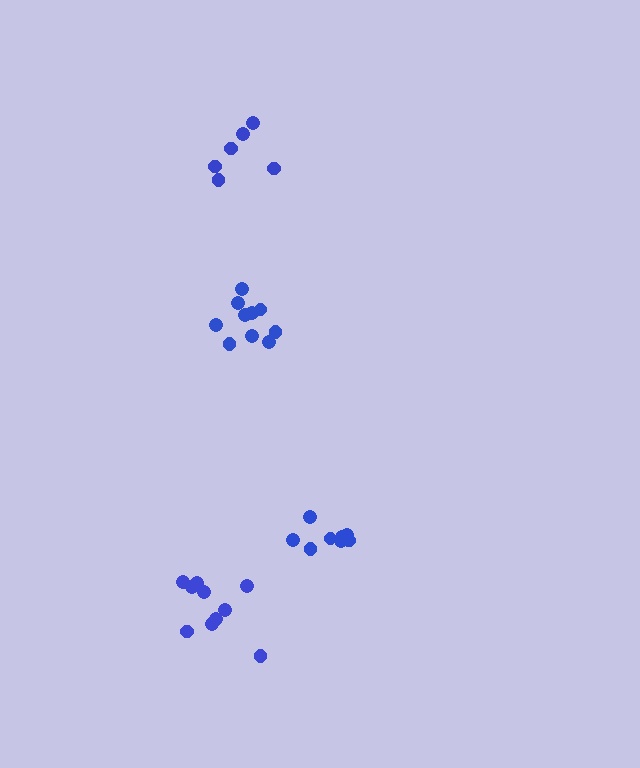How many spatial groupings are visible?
There are 4 spatial groupings.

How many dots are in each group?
Group 1: 10 dots, Group 2: 6 dots, Group 3: 8 dots, Group 4: 10 dots (34 total).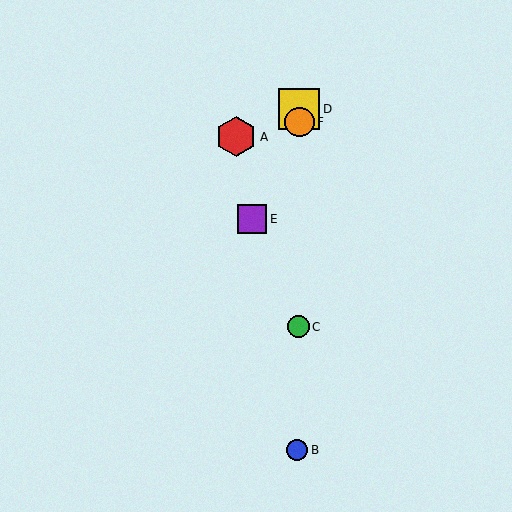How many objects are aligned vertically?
4 objects (B, C, D, F) are aligned vertically.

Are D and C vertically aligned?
Yes, both are at x≈299.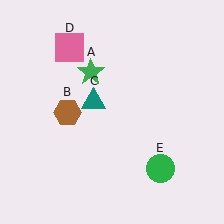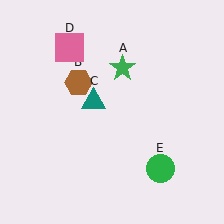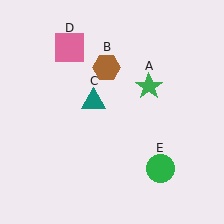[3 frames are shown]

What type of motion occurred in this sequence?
The green star (object A), brown hexagon (object B) rotated clockwise around the center of the scene.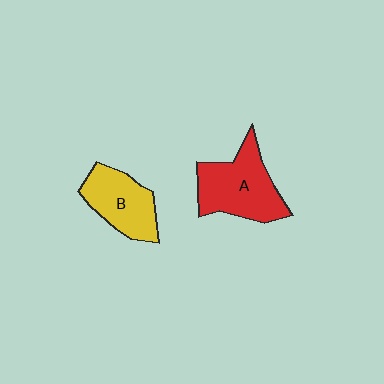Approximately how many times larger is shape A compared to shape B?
Approximately 1.3 times.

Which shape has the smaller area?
Shape B (yellow).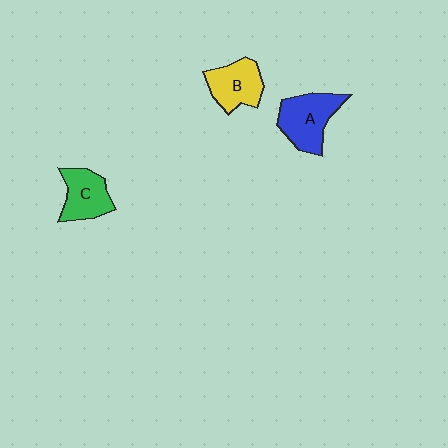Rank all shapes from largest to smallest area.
From largest to smallest: A (blue), B (yellow), C (green).